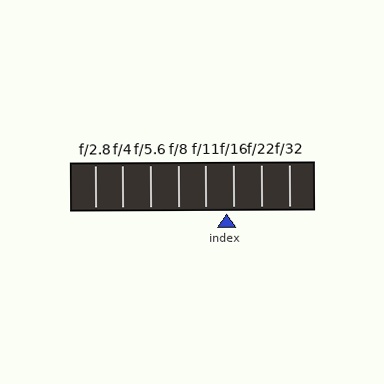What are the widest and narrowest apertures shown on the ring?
The widest aperture shown is f/2.8 and the narrowest is f/32.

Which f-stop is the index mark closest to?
The index mark is closest to f/16.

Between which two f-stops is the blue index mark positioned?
The index mark is between f/11 and f/16.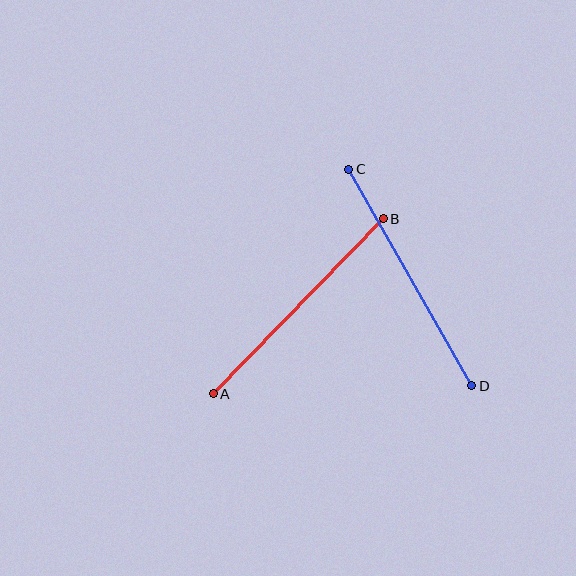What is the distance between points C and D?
The distance is approximately 249 pixels.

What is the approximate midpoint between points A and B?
The midpoint is at approximately (298, 306) pixels.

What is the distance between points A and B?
The distance is approximately 244 pixels.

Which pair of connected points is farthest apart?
Points C and D are farthest apart.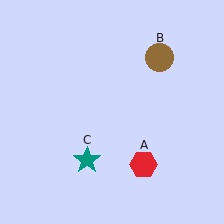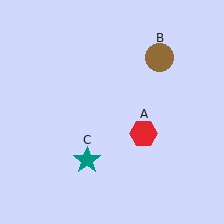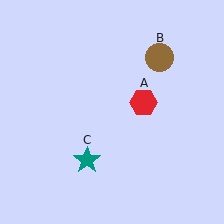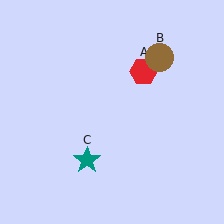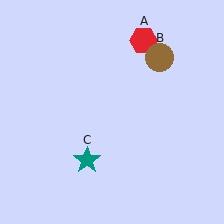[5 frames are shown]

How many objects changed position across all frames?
1 object changed position: red hexagon (object A).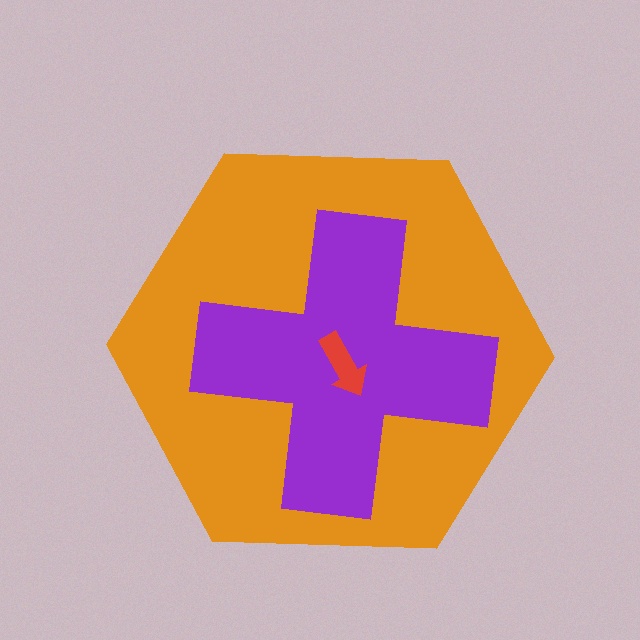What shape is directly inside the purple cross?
The red arrow.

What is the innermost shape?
The red arrow.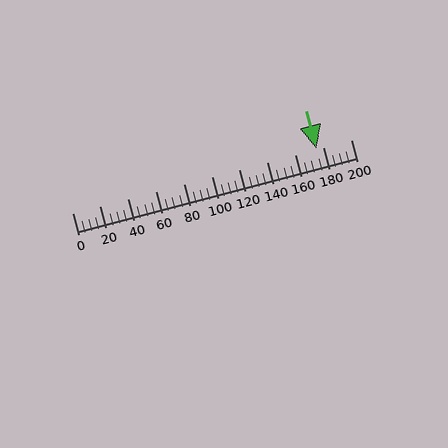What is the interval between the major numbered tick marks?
The major tick marks are spaced 20 units apart.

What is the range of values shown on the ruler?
The ruler shows values from 0 to 200.